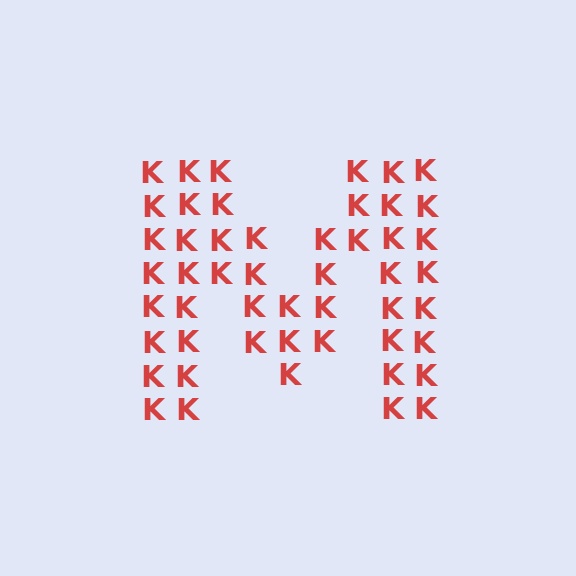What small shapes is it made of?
It is made of small letter K's.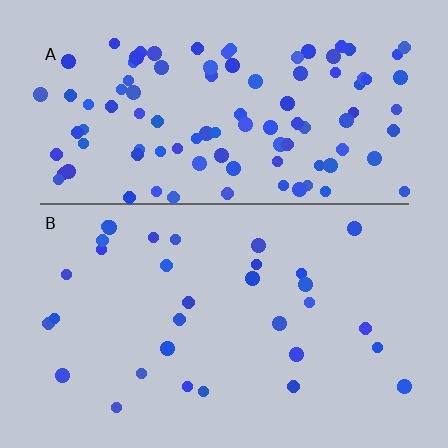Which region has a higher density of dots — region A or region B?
A (the top).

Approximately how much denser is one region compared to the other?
Approximately 3.1× — region A over region B.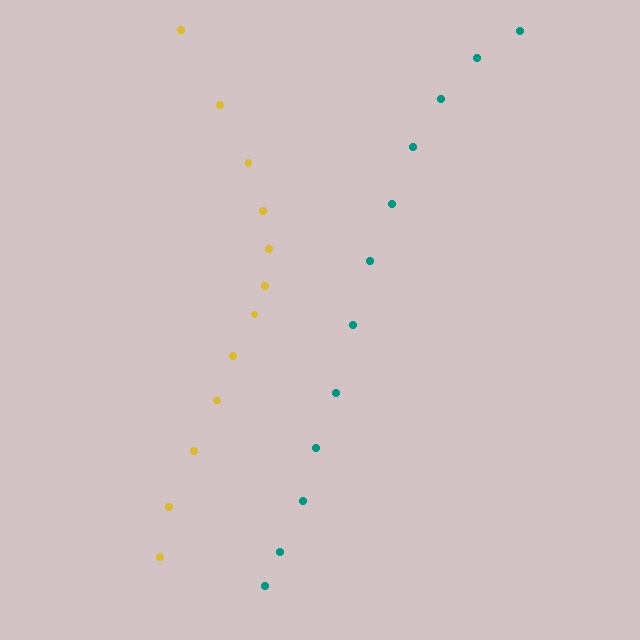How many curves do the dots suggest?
There are 2 distinct paths.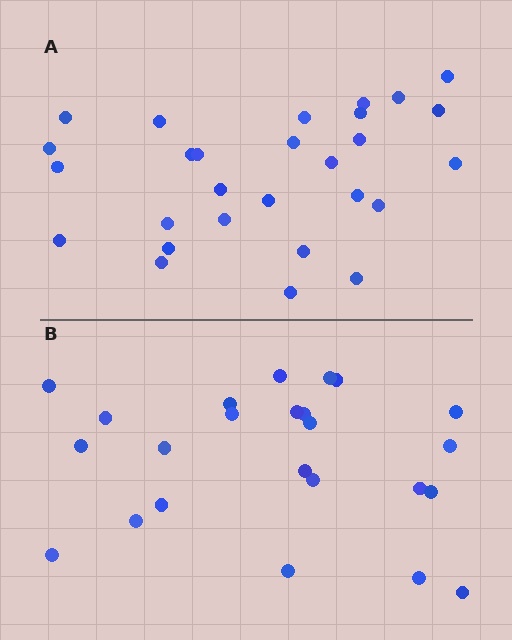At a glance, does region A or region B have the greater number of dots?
Region A (the top region) has more dots.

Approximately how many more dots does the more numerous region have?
Region A has about 4 more dots than region B.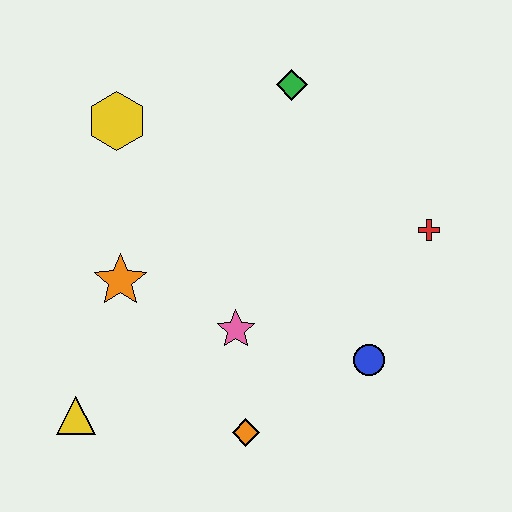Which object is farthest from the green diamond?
The yellow triangle is farthest from the green diamond.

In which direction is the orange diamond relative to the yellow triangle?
The orange diamond is to the right of the yellow triangle.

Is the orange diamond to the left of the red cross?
Yes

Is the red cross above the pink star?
Yes